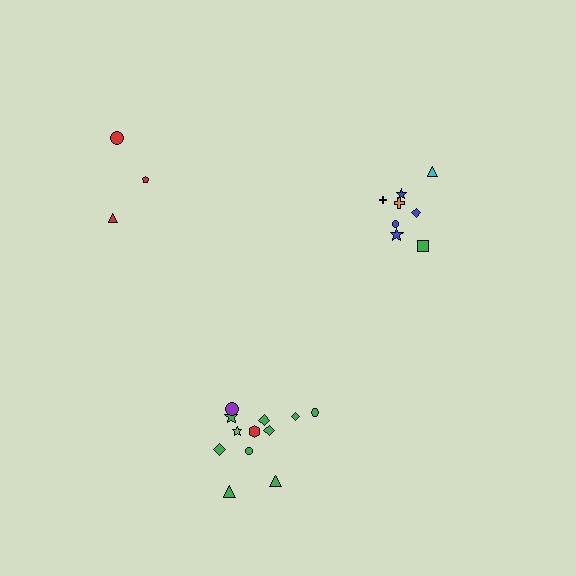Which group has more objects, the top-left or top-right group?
The top-right group.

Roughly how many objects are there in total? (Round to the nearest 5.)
Roughly 25 objects in total.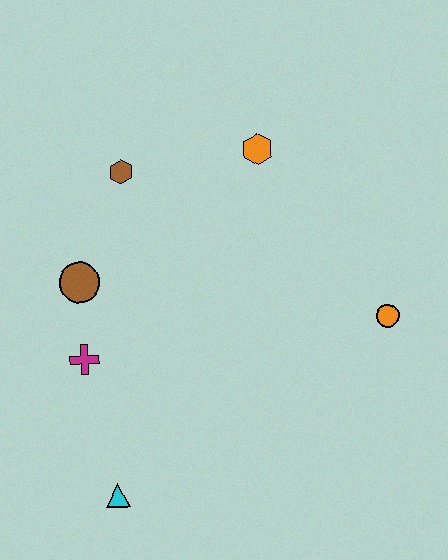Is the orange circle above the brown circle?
No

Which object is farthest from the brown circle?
The orange circle is farthest from the brown circle.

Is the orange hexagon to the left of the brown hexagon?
No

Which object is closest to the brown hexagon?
The brown circle is closest to the brown hexagon.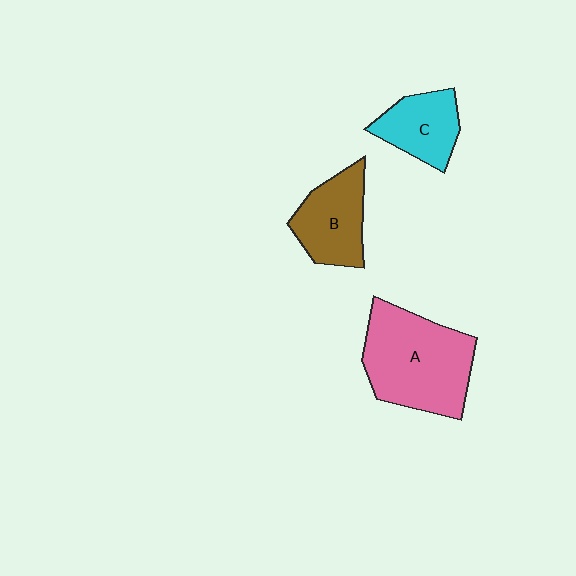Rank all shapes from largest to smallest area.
From largest to smallest: A (pink), B (brown), C (cyan).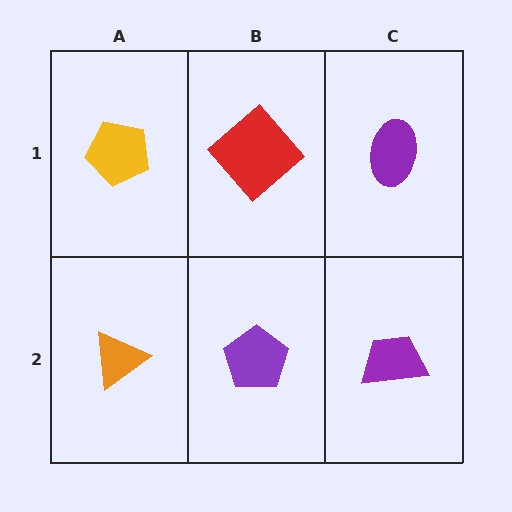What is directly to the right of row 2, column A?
A purple pentagon.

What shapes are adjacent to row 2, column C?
A purple ellipse (row 1, column C), a purple pentagon (row 2, column B).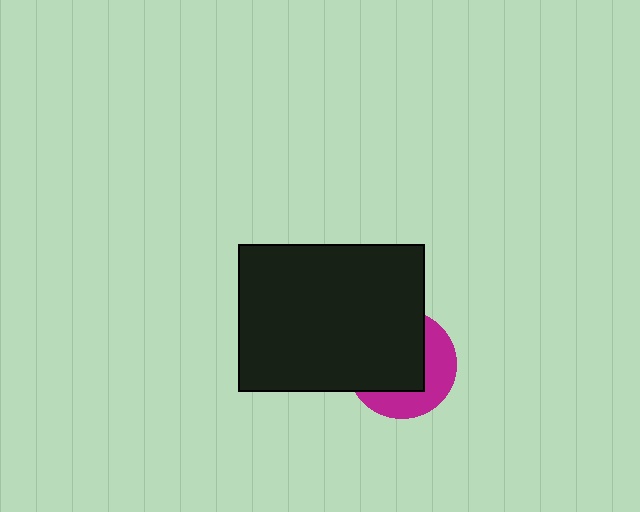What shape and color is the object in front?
The object in front is a black rectangle.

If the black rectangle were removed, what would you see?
You would see the complete magenta circle.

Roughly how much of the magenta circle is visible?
A small part of it is visible (roughly 40%).